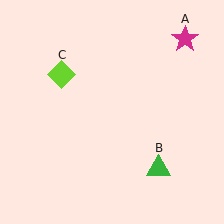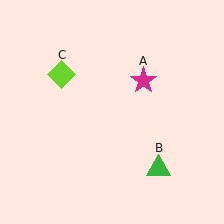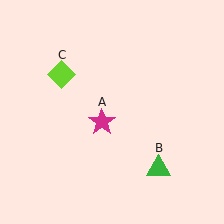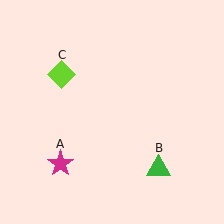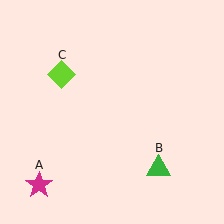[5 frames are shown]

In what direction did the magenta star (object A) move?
The magenta star (object A) moved down and to the left.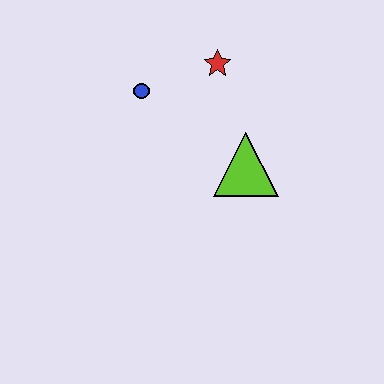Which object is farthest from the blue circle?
The lime triangle is farthest from the blue circle.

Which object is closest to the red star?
The blue circle is closest to the red star.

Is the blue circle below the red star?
Yes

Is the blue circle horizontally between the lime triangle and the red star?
No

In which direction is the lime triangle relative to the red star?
The lime triangle is below the red star.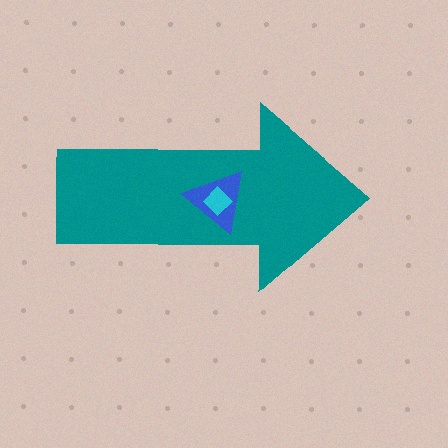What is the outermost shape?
The teal arrow.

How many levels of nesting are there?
3.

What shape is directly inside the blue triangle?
The cyan diamond.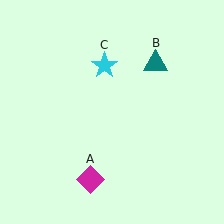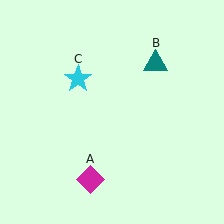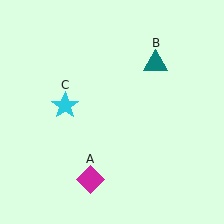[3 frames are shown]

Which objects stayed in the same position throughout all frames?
Magenta diamond (object A) and teal triangle (object B) remained stationary.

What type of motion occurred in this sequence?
The cyan star (object C) rotated counterclockwise around the center of the scene.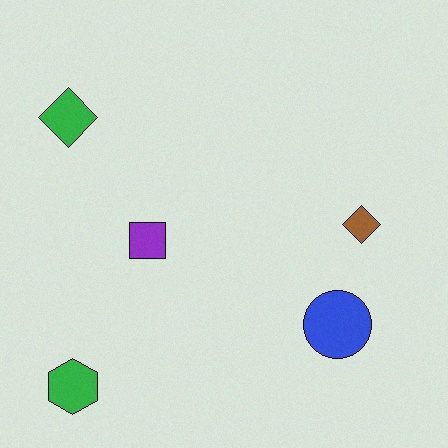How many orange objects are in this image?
There are no orange objects.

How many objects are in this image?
There are 5 objects.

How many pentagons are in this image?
There are no pentagons.